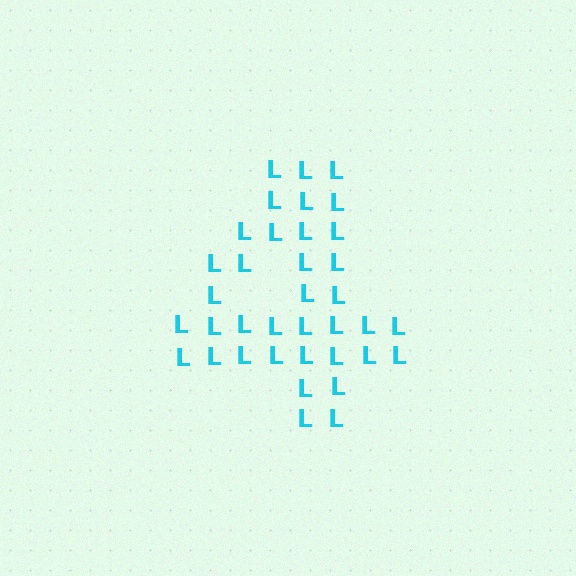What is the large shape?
The large shape is the digit 4.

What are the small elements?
The small elements are letter L's.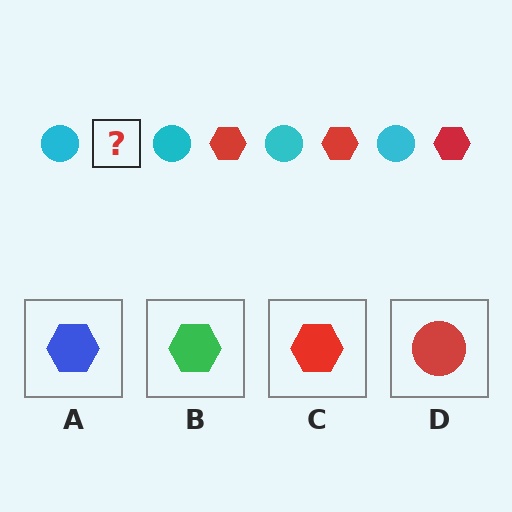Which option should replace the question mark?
Option C.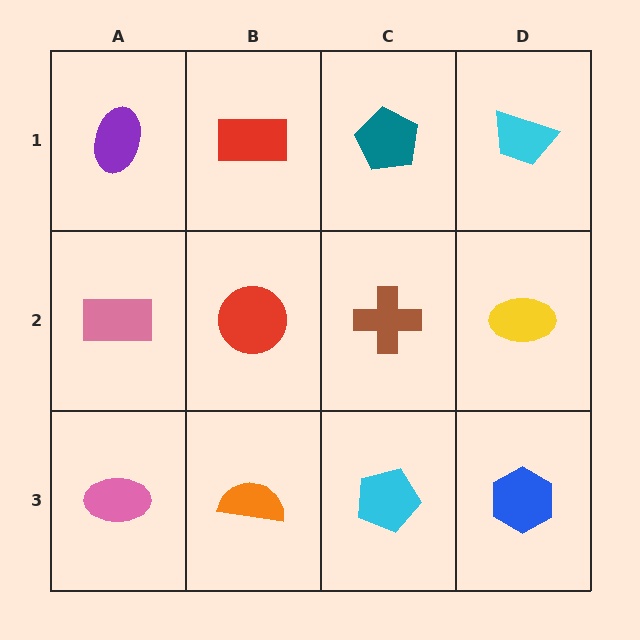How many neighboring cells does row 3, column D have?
2.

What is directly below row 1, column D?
A yellow ellipse.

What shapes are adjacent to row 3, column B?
A red circle (row 2, column B), a pink ellipse (row 3, column A), a cyan pentagon (row 3, column C).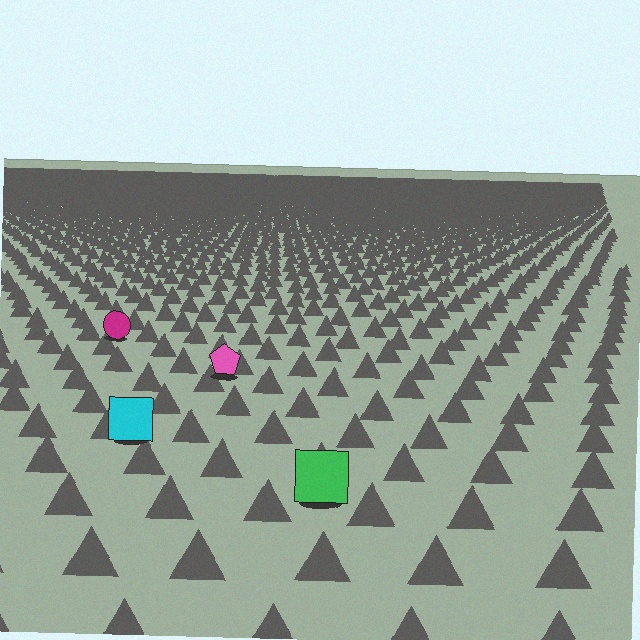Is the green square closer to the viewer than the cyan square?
Yes. The green square is closer — you can tell from the texture gradient: the ground texture is coarser near it.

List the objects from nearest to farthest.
From nearest to farthest: the green square, the cyan square, the pink pentagon, the magenta circle.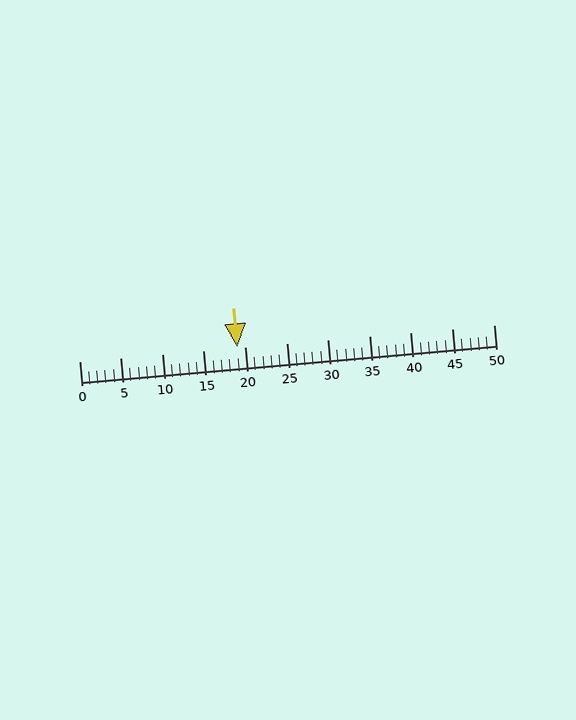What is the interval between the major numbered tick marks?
The major tick marks are spaced 5 units apart.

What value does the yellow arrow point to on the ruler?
The yellow arrow points to approximately 19.